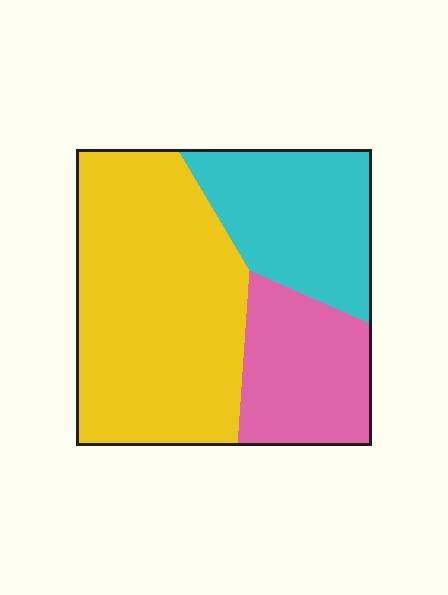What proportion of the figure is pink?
Pink takes up about one fifth (1/5) of the figure.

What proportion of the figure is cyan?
Cyan takes up about one quarter (1/4) of the figure.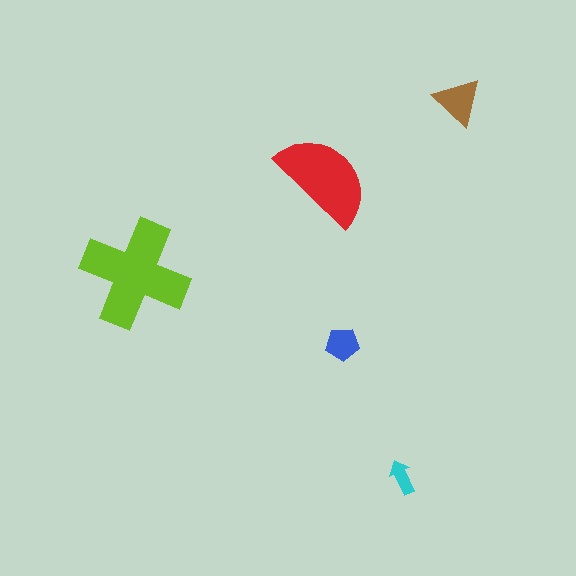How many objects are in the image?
There are 5 objects in the image.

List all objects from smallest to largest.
The cyan arrow, the blue pentagon, the brown triangle, the red semicircle, the lime cross.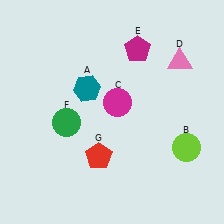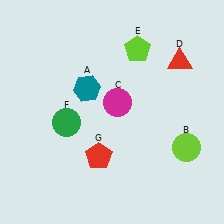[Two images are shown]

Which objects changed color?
D changed from pink to red. E changed from magenta to lime.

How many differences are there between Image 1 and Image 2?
There are 2 differences between the two images.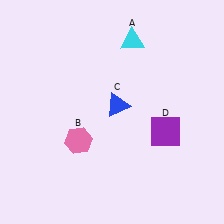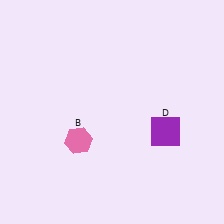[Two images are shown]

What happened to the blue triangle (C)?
The blue triangle (C) was removed in Image 2. It was in the top-right area of Image 1.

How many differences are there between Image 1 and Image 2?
There are 2 differences between the two images.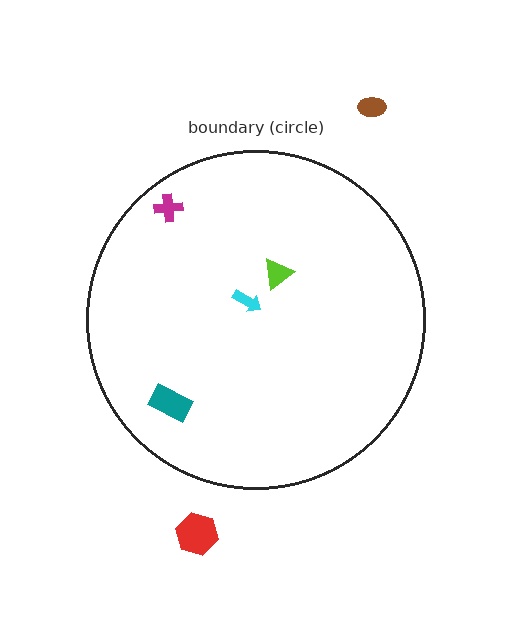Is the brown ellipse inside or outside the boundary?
Outside.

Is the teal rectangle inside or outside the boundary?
Inside.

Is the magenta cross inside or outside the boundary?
Inside.